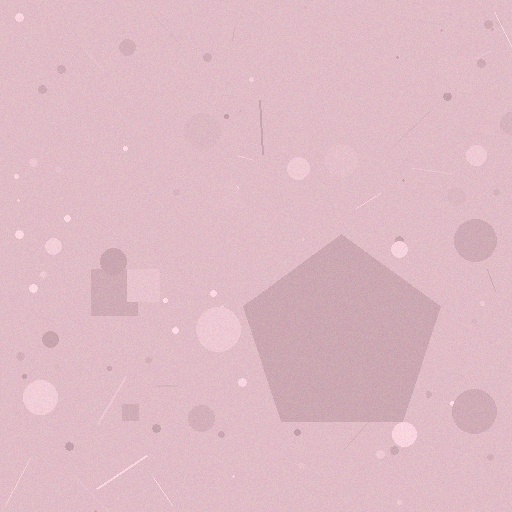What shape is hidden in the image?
A pentagon is hidden in the image.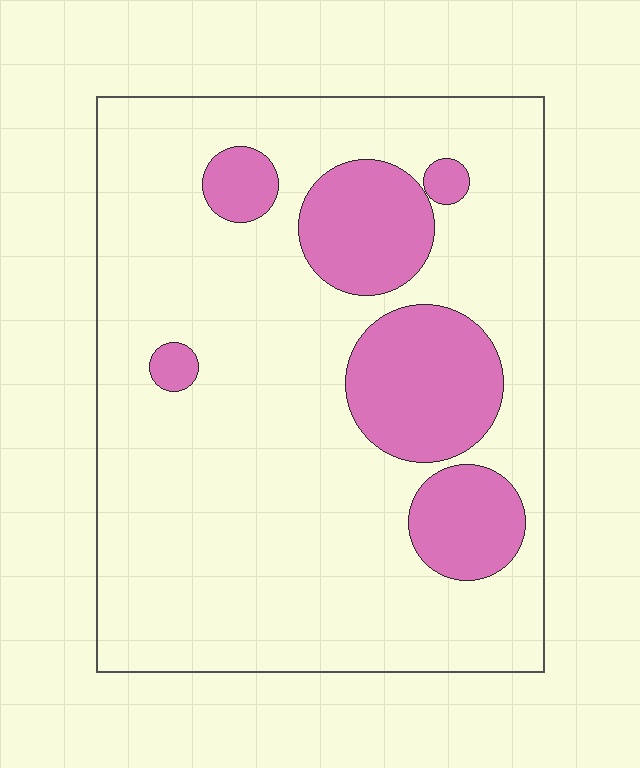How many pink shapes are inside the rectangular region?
6.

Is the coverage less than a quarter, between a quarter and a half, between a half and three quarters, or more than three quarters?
Less than a quarter.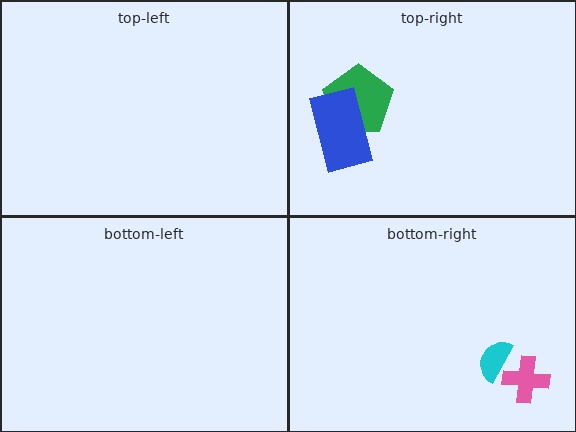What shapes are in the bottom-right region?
The cyan semicircle, the pink cross.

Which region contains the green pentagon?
The top-right region.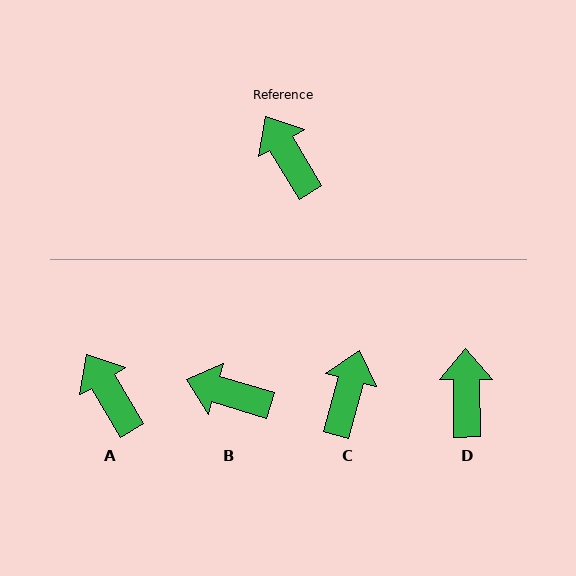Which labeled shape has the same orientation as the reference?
A.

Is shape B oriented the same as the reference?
No, it is off by about 42 degrees.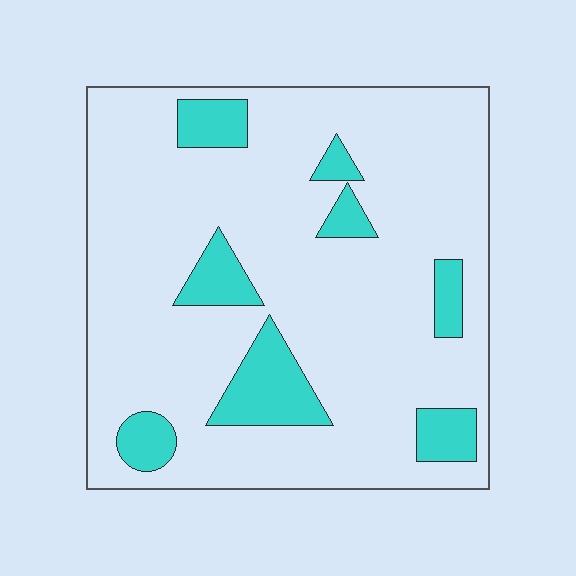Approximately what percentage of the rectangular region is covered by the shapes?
Approximately 15%.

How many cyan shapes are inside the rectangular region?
8.